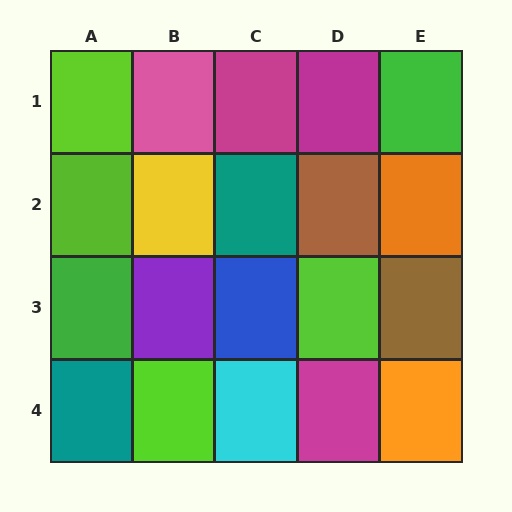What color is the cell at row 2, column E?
Orange.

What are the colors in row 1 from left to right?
Lime, pink, magenta, magenta, green.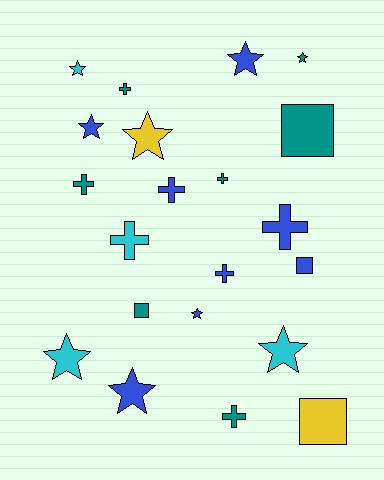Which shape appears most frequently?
Star, with 9 objects.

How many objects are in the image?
There are 21 objects.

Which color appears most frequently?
Blue, with 8 objects.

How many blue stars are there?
There are 4 blue stars.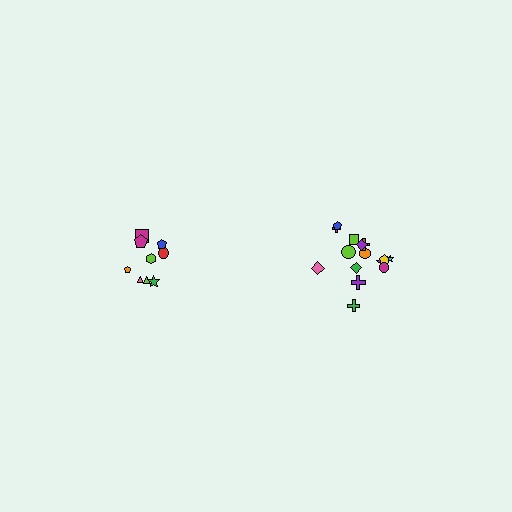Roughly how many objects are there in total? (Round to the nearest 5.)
Roughly 25 objects in total.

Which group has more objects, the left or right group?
The right group.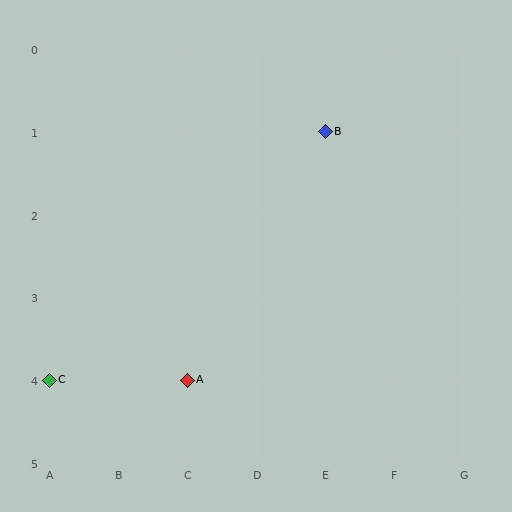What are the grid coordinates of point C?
Point C is at grid coordinates (A, 4).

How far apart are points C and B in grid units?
Points C and B are 4 columns and 3 rows apart (about 5.0 grid units diagonally).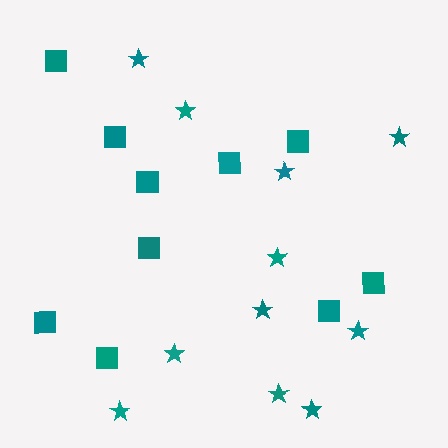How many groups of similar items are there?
There are 2 groups: one group of squares (10) and one group of stars (11).